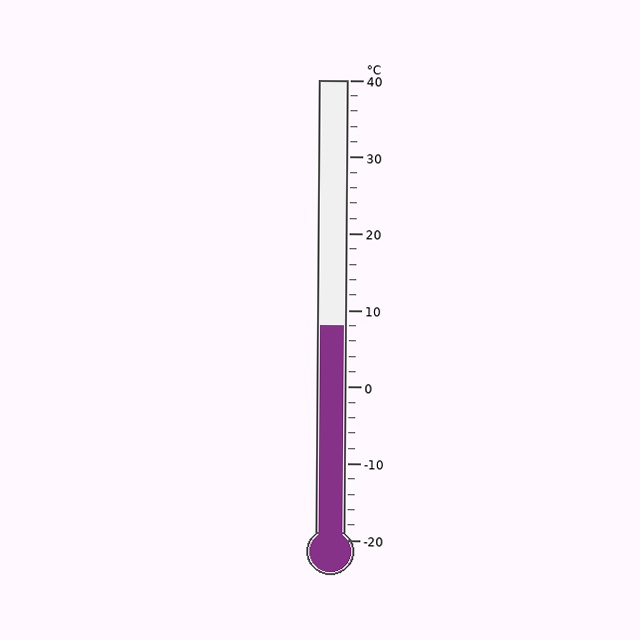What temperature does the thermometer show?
The thermometer shows approximately 8°C.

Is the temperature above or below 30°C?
The temperature is below 30°C.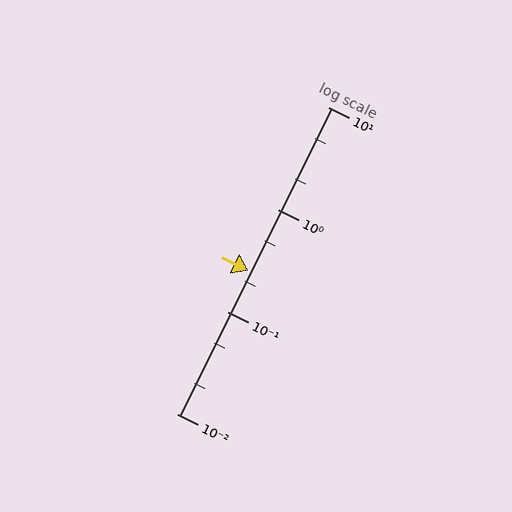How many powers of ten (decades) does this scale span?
The scale spans 3 decades, from 0.01 to 10.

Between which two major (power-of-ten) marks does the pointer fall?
The pointer is between 0.1 and 1.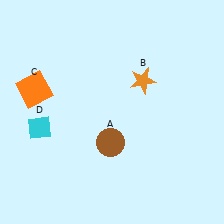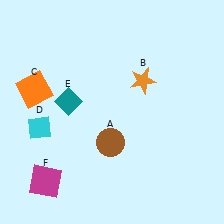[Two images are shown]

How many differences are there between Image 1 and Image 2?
There are 2 differences between the two images.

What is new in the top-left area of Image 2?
A teal diamond (E) was added in the top-left area of Image 2.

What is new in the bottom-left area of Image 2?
A magenta square (F) was added in the bottom-left area of Image 2.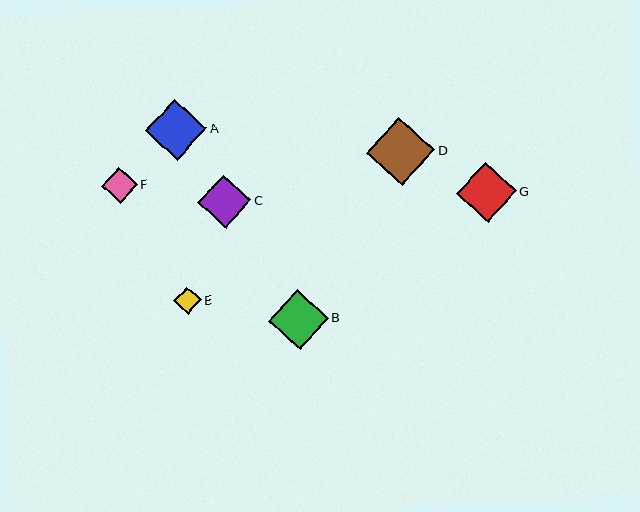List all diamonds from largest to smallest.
From largest to smallest: D, A, B, G, C, F, E.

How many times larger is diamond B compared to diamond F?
Diamond B is approximately 1.7 times the size of diamond F.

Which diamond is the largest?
Diamond D is the largest with a size of approximately 68 pixels.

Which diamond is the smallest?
Diamond E is the smallest with a size of approximately 27 pixels.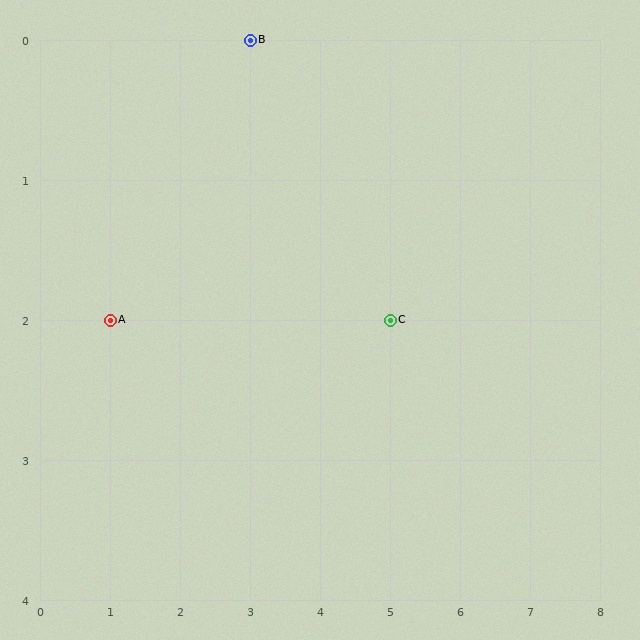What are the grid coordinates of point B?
Point B is at grid coordinates (3, 0).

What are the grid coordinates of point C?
Point C is at grid coordinates (5, 2).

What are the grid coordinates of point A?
Point A is at grid coordinates (1, 2).